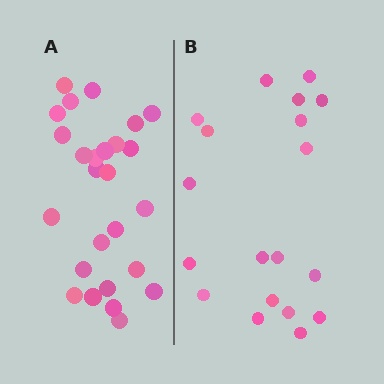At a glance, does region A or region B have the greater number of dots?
Region A (the left region) has more dots.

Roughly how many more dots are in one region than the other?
Region A has roughly 8 or so more dots than region B.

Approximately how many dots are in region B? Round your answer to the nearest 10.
About 20 dots. (The exact count is 19, which rounds to 20.)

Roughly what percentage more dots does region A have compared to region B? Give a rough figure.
About 35% more.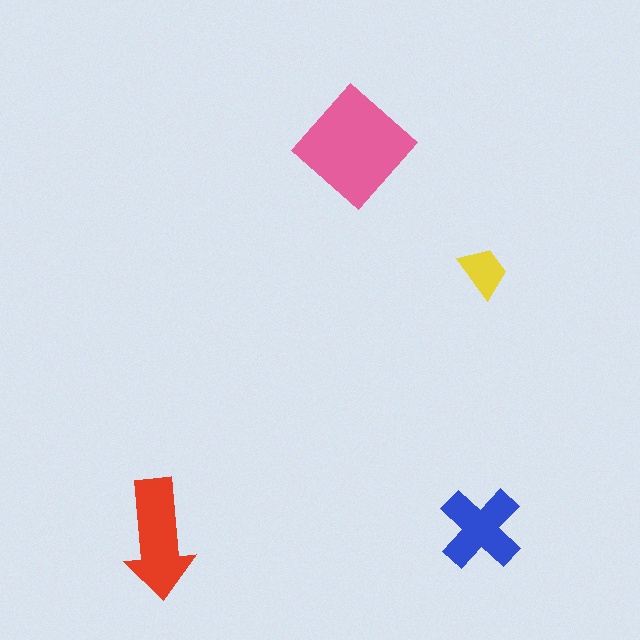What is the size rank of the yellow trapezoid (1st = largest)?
4th.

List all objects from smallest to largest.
The yellow trapezoid, the blue cross, the red arrow, the pink diamond.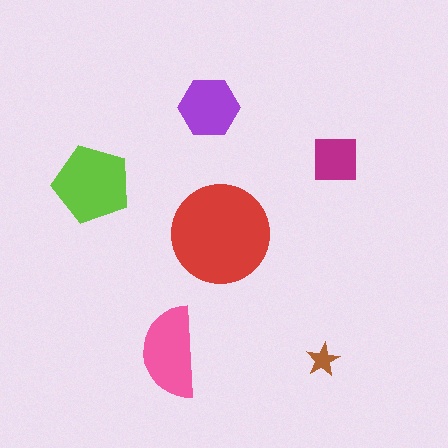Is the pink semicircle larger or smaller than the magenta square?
Larger.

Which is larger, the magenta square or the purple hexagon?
The purple hexagon.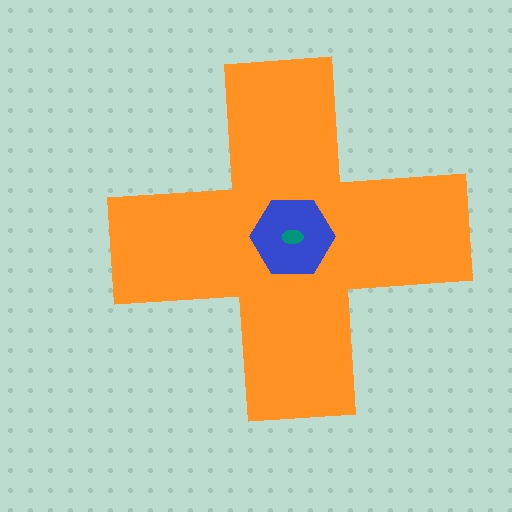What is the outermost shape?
The orange cross.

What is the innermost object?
The teal ellipse.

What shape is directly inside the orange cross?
The blue hexagon.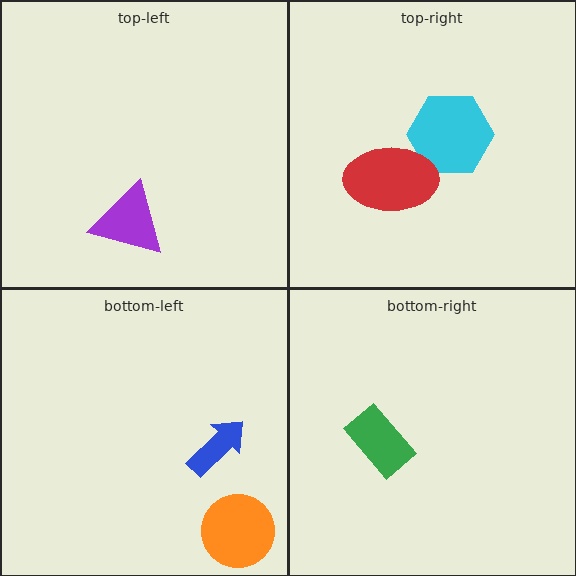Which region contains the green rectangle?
The bottom-right region.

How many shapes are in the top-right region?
2.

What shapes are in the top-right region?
The cyan hexagon, the red ellipse.